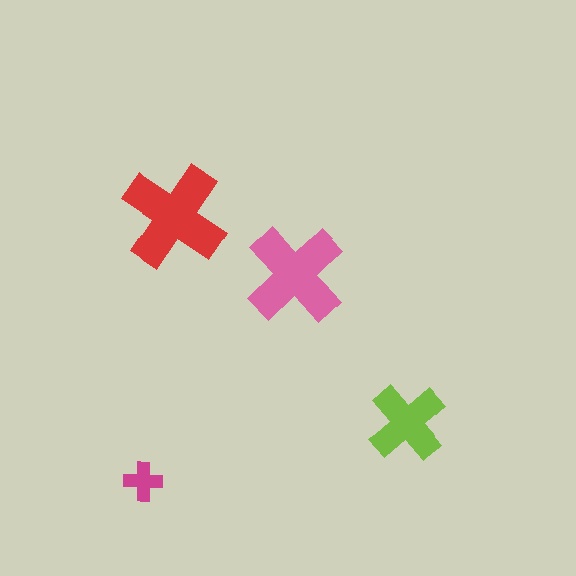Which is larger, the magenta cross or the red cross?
The red one.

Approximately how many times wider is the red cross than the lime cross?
About 1.5 times wider.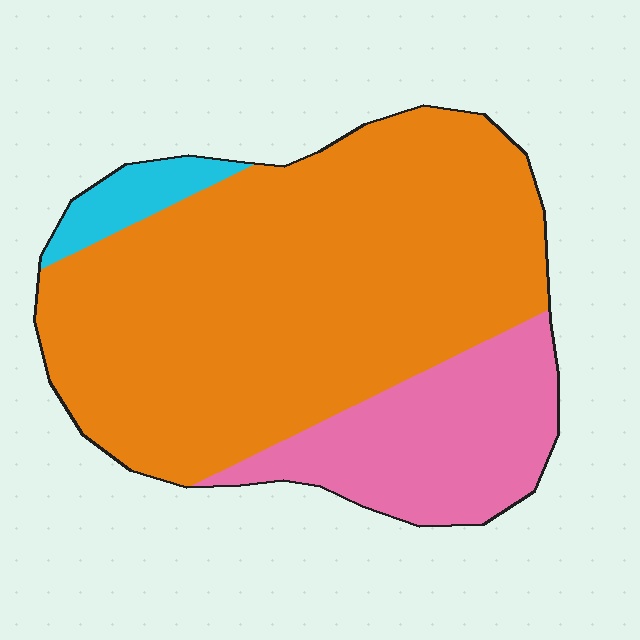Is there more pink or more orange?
Orange.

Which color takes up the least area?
Cyan, at roughly 5%.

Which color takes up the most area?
Orange, at roughly 70%.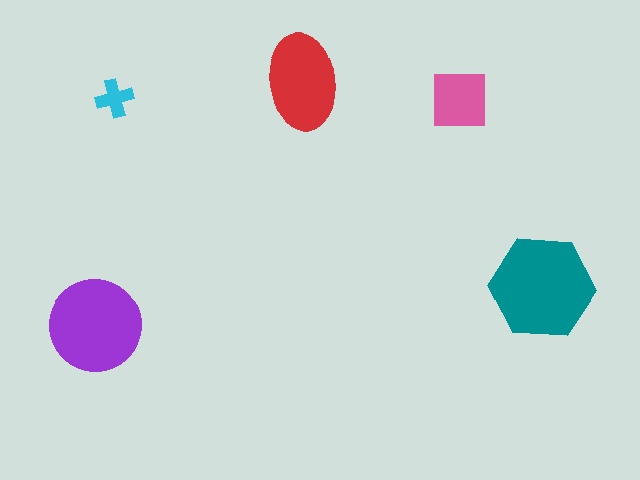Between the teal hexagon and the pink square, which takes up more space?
The teal hexagon.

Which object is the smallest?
The cyan cross.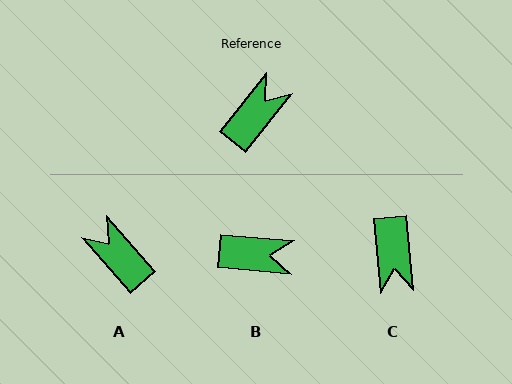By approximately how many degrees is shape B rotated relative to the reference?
Approximately 56 degrees clockwise.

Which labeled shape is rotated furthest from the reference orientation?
C, about 136 degrees away.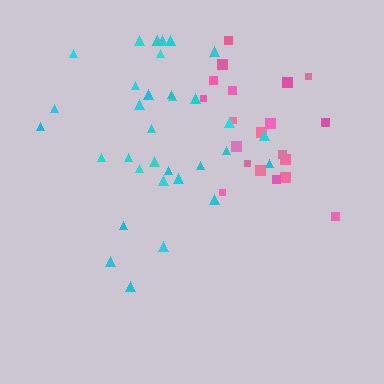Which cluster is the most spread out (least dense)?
Cyan.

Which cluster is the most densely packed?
Pink.